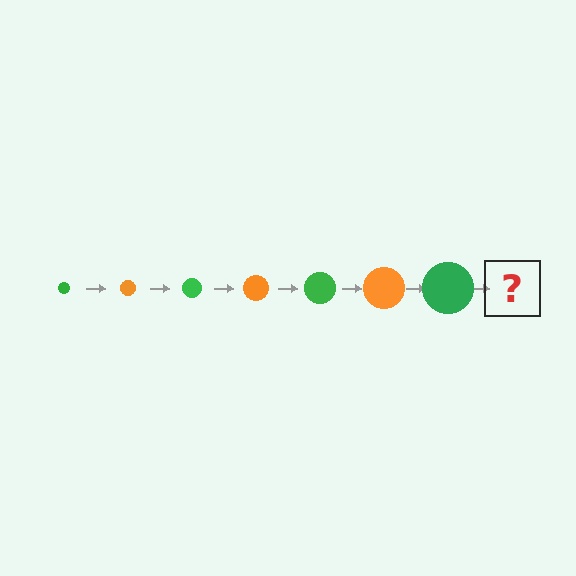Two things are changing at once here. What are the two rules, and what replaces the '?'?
The two rules are that the circle grows larger each step and the color cycles through green and orange. The '?' should be an orange circle, larger than the previous one.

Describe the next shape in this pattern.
It should be an orange circle, larger than the previous one.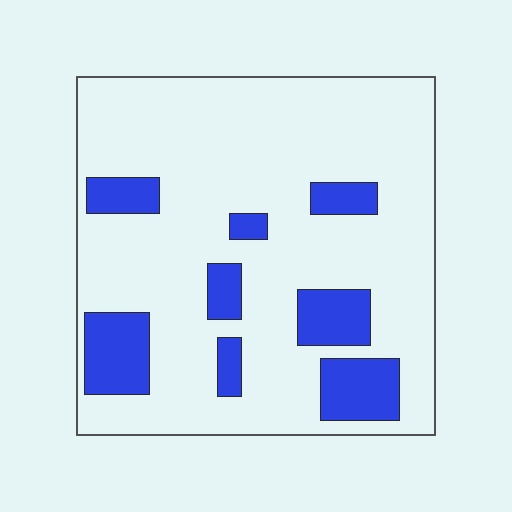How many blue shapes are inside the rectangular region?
8.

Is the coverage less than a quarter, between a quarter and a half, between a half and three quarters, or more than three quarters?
Less than a quarter.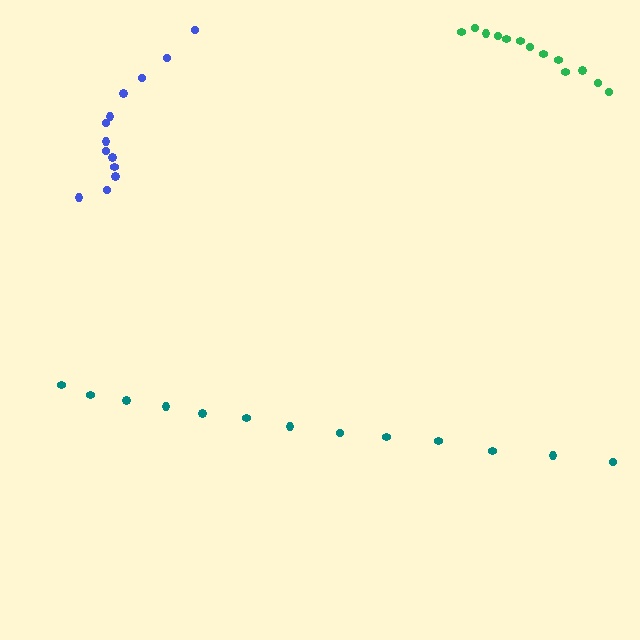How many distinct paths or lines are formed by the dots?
There are 3 distinct paths.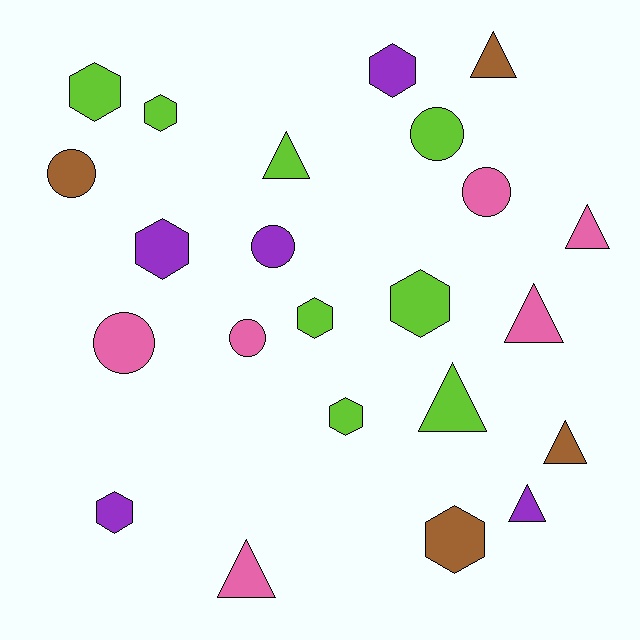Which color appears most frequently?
Lime, with 8 objects.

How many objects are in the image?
There are 23 objects.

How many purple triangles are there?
There is 1 purple triangle.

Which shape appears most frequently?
Hexagon, with 9 objects.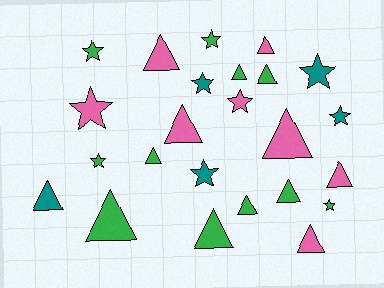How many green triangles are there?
There are 7 green triangles.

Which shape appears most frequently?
Triangle, with 14 objects.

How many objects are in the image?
There are 24 objects.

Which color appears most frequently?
Green, with 11 objects.